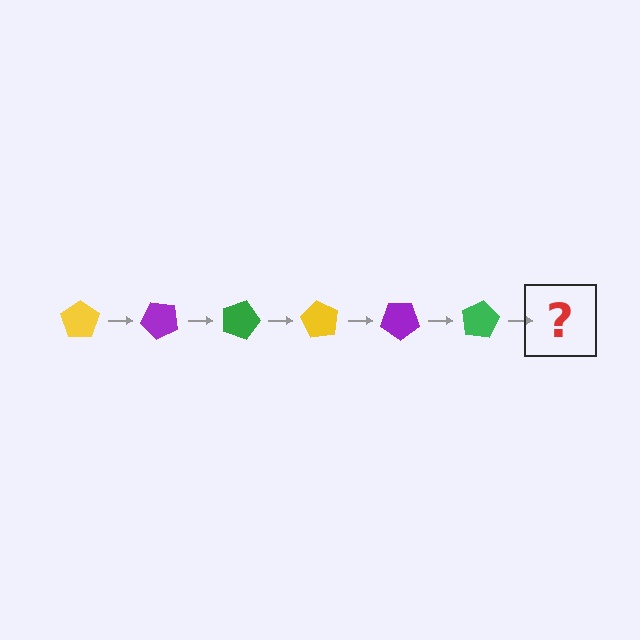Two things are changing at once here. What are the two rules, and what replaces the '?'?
The two rules are that it rotates 45 degrees each step and the color cycles through yellow, purple, and green. The '?' should be a yellow pentagon, rotated 270 degrees from the start.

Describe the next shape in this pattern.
It should be a yellow pentagon, rotated 270 degrees from the start.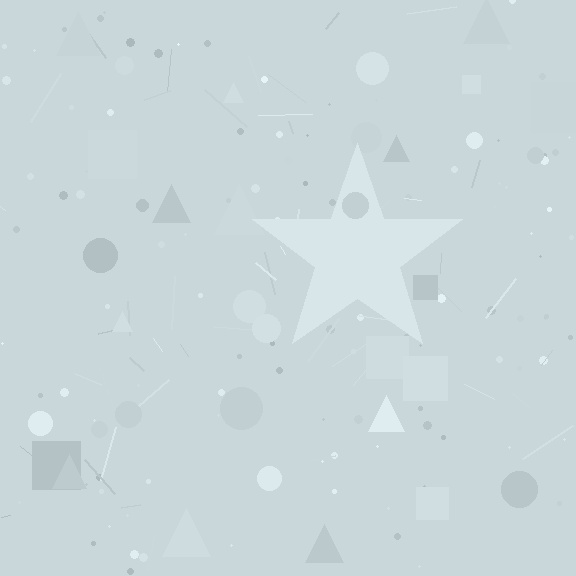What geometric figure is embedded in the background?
A star is embedded in the background.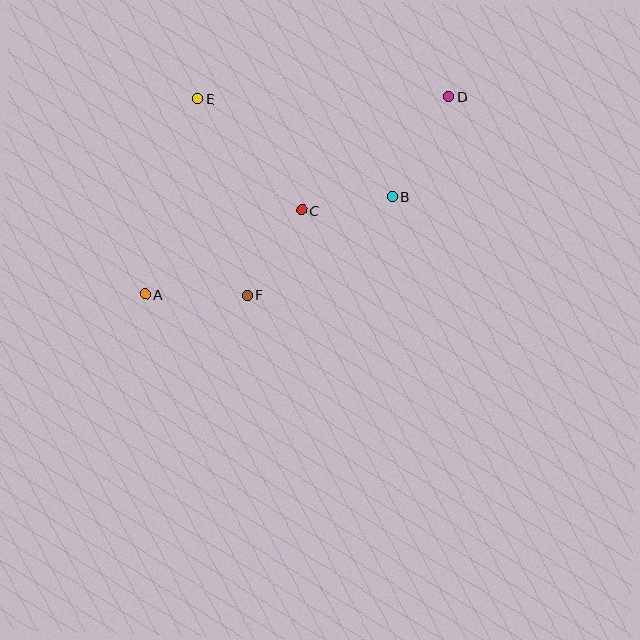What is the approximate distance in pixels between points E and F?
The distance between E and F is approximately 202 pixels.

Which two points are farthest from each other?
Points A and D are farthest from each other.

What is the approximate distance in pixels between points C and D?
The distance between C and D is approximately 186 pixels.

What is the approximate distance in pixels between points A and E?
The distance between A and E is approximately 202 pixels.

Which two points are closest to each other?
Points B and C are closest to each other.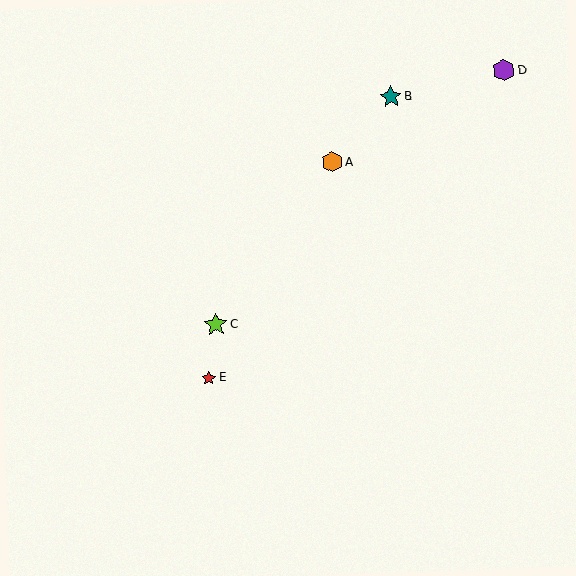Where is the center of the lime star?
The center of the lime star is at (216, 324).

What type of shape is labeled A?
Shape A is an orange hexagon.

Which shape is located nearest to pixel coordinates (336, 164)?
The orange hexagon (labeled A) at (332, 162) is nearest to that location.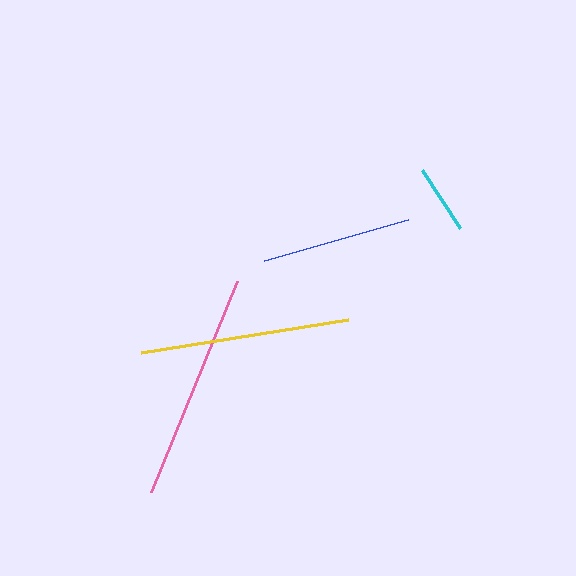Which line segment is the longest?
The pink line is the longest at approximately 228 pixels.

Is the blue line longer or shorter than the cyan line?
The blue line is longer than the cyan line.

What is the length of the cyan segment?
The cyan segment is approximately 70 pixels long.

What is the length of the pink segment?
The pink segment is approximately 228 pixels long.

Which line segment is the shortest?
The cyan line is the shortest at approximately 70 pixels.